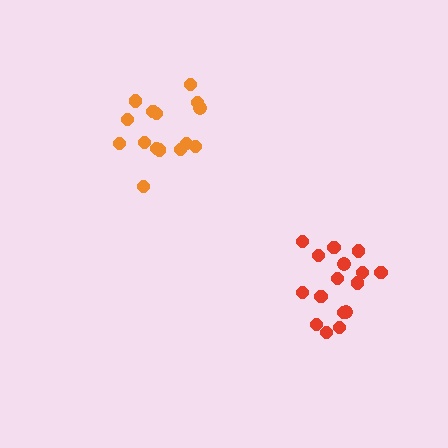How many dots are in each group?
Group 1: 15 dots, Group 2: 16 dots (31 total).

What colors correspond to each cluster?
The clusters are colored: orange, red.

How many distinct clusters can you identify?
There are 2 distinct clusters.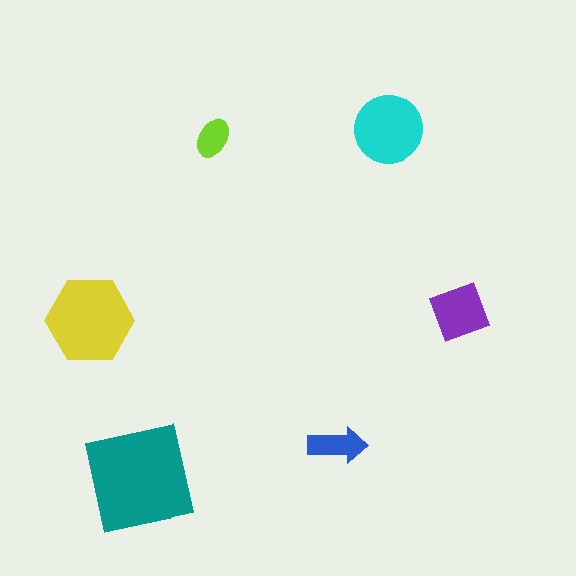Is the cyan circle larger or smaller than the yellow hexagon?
Smaller.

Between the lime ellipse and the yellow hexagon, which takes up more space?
The yellow hexagon.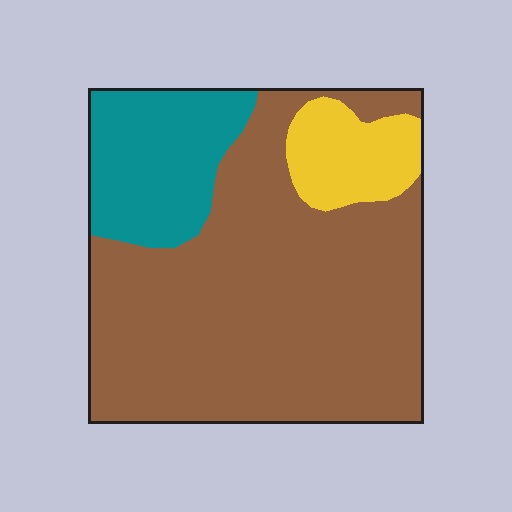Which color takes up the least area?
Yellow, at roughly 10%.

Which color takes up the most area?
Brown, at roughly 70%.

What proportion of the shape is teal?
Teal takes up between a sixth and a third of the shape.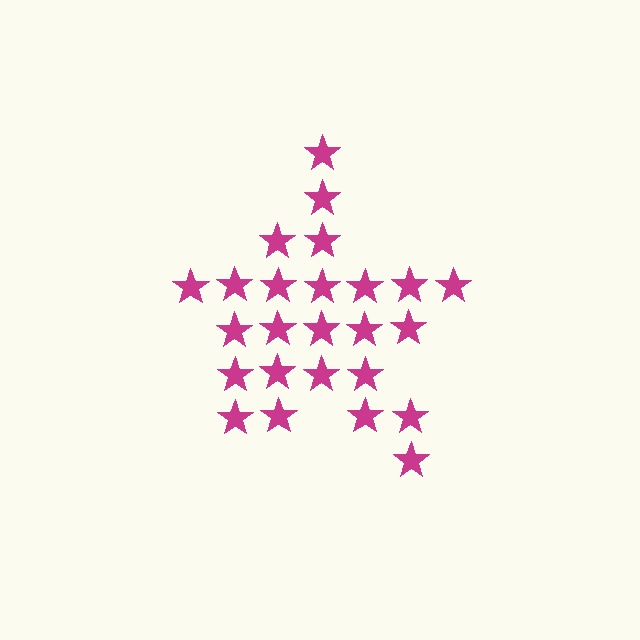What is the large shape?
The large shape is a star.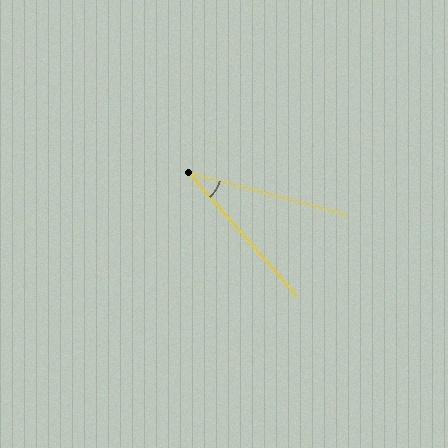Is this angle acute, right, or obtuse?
It is acute.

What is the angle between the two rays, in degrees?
Approximately 34 degrees.